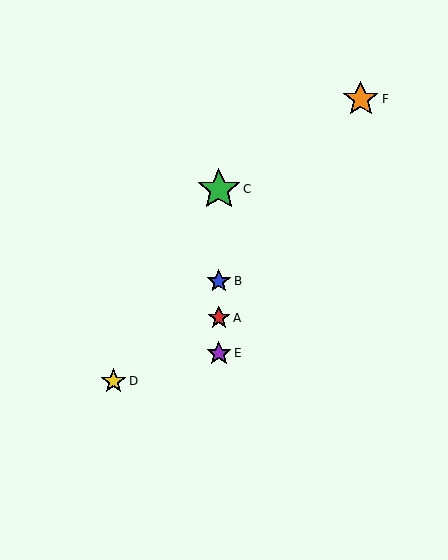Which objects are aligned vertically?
Objects A, B, C, E are aligned vertically.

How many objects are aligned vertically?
4 objects (A, B, C, E) are aligned vertically.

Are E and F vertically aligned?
No, E is at x≈219 and F is at x≈361.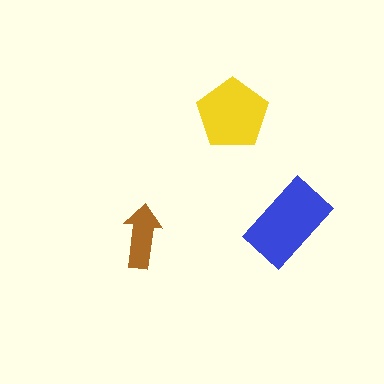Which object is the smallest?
The brown arrow.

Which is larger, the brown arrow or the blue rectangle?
The blue rectangle.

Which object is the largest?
The blue rectangle.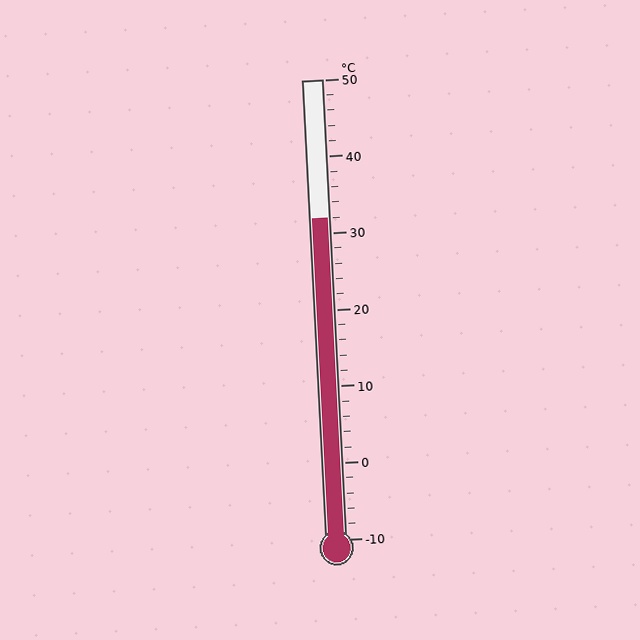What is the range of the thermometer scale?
The thermometer scale ranges from -10°C to 50°C.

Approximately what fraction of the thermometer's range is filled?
The thermometer is filled to approximately 70% of its range.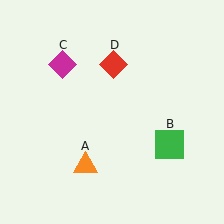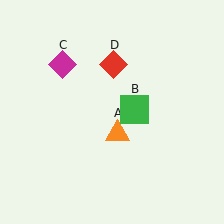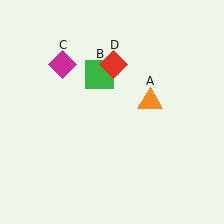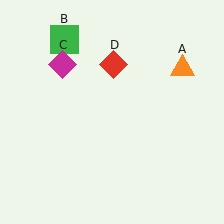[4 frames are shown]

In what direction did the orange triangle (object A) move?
The orange triangle (object A) moved up and to the right.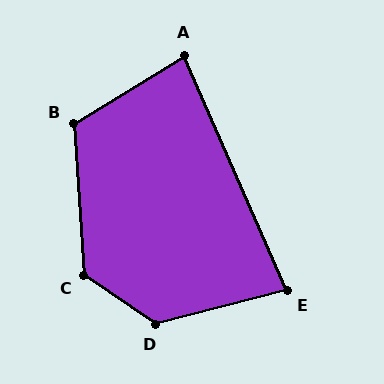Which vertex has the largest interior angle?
D, at approximately 132 degrees.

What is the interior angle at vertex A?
Approximately 82 degrees (acute).